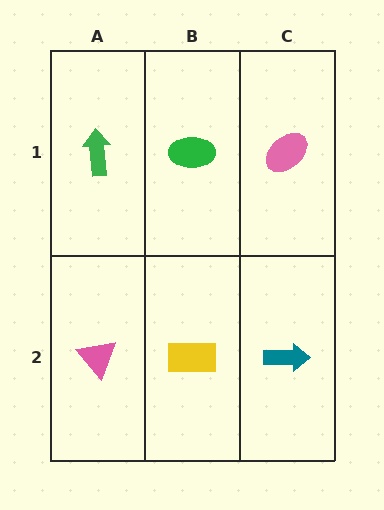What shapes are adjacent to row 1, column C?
A teal arrow (row 2, column C), a green ellipse (row 1, column B).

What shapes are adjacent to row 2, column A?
A green arrow (row 1, column A), a yellow rectangle (row 2, column B).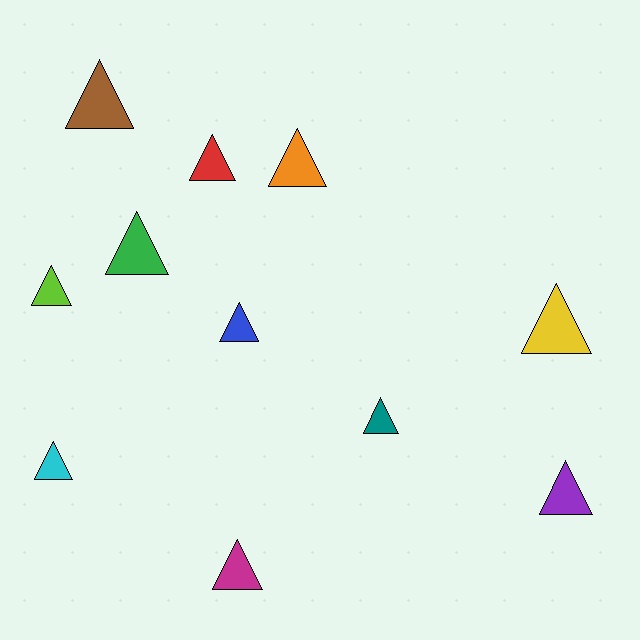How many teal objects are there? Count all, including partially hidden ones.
There is 1 teal object.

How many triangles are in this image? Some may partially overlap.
There are 11 triangles.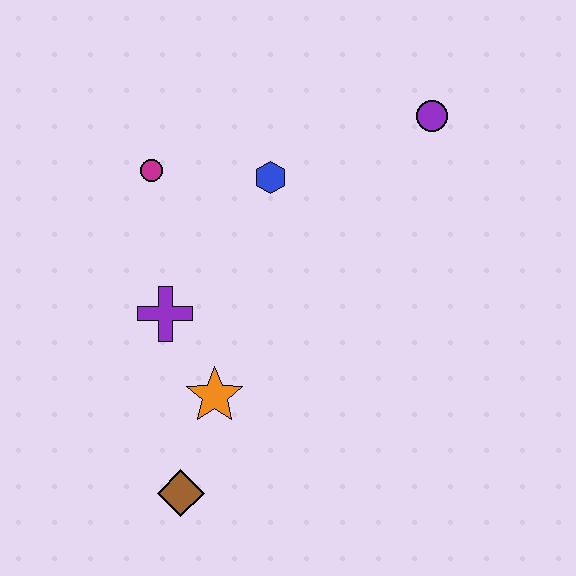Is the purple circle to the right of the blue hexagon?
Yes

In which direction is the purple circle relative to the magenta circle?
The purple circle is to the right of the magenta circle.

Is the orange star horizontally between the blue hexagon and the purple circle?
No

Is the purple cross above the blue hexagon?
No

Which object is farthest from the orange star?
The purple circle is farthest from the orange star.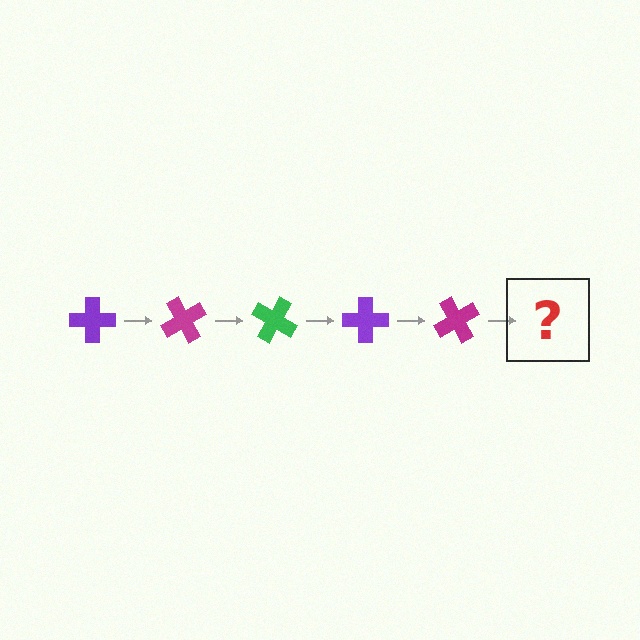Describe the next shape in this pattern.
It should be a green cross, rotated 300 degrees from the start.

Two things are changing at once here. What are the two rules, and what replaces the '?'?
The two rules are that it rotates 60 degrees each step and the color cycles through purple, magenta, and green. The '?' should be a green cross, rotated 300 degrees from the start.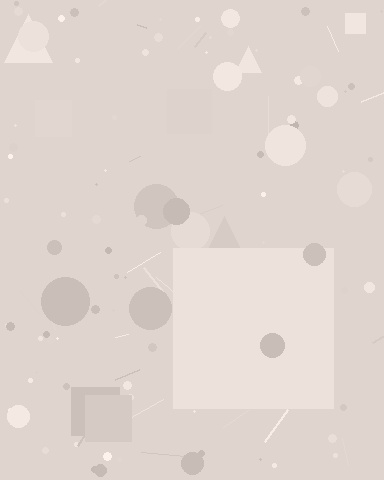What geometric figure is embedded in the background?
A square is embedded in the background.